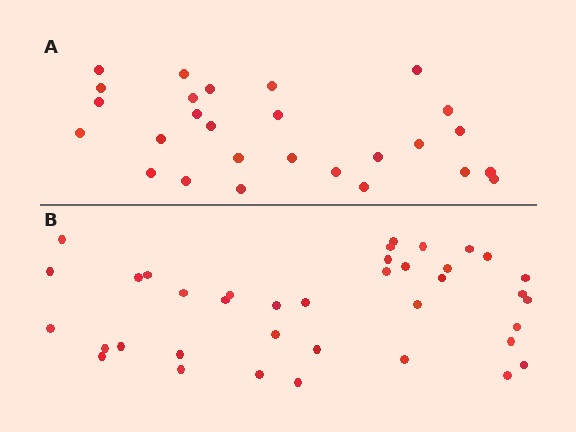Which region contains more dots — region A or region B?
Region B (the bottom region) has more dots.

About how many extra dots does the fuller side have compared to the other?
Region B has roughly 12 or so more dots than region A.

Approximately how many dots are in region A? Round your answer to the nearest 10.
About 30 dots. (The exact count is 27, which rounds to 30.)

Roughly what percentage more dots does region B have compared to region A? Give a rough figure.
About 40% more.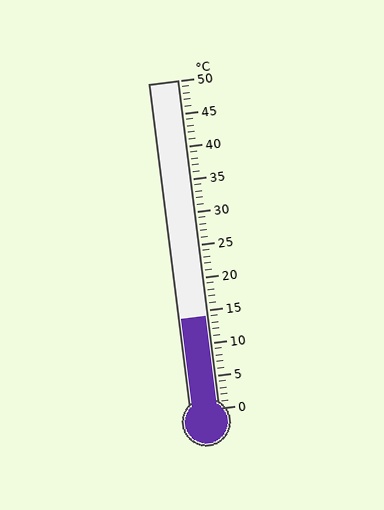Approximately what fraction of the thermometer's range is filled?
The thermometer is filled to approximately 30% of its range.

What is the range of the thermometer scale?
The thermometer scale ranges from 0°C to 50°C.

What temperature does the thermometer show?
The thermometer shows approximately 14°C.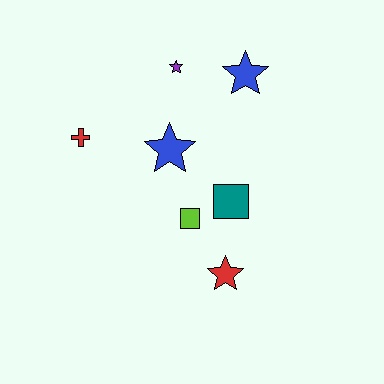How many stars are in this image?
There are 4 stars.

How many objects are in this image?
There are 7 objects.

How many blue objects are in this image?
There are 2 blue objects.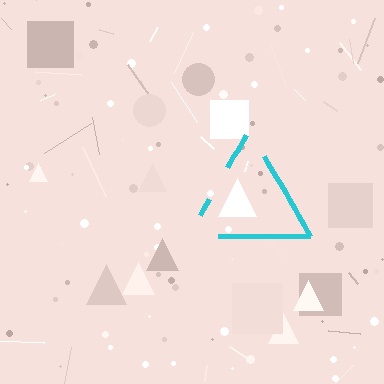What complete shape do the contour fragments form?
The contour fragments form a triangle.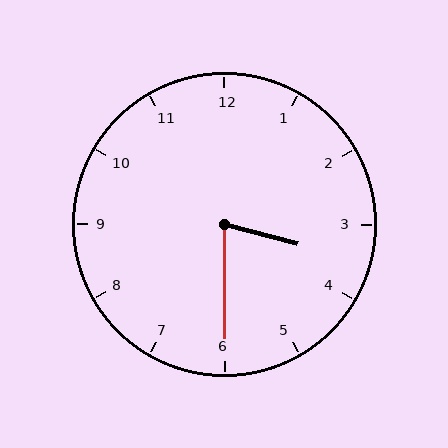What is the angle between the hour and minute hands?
Approximately 75 degrees.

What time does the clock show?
3:30.